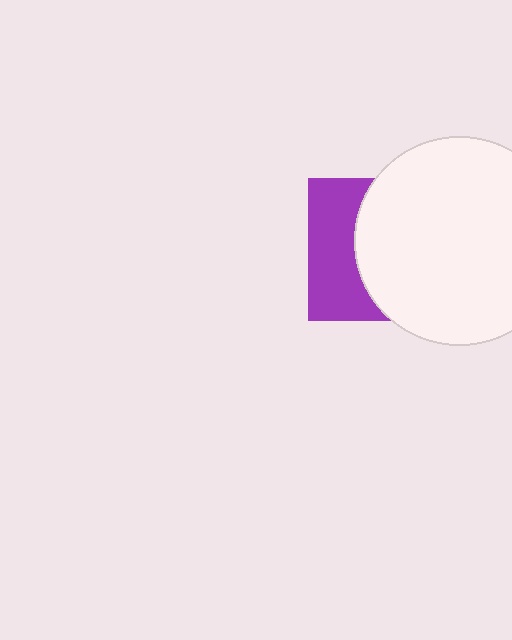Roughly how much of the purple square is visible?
A small part of it is visible (roughly 39%).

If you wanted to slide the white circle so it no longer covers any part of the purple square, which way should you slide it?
Slide it right — that is the most direct way to separate the two shapes.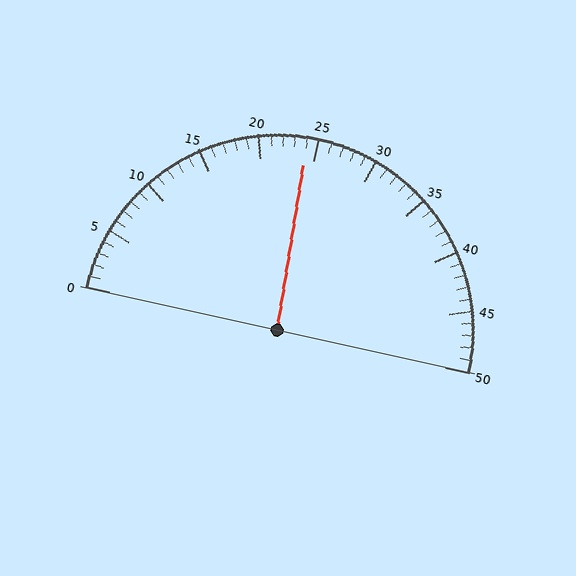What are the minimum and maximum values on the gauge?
The gauge ranges from 0 to 50.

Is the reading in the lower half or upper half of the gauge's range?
The reading is in the lower half of the range (0 to 50).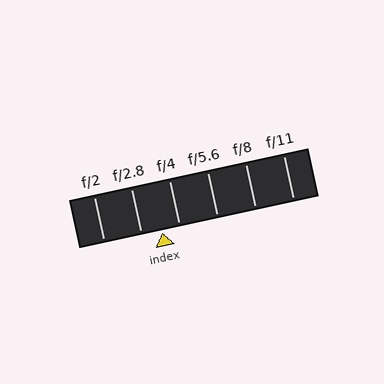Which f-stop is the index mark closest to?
The index mark is closest to f/4.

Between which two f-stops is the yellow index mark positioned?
The index mark is between f/2.8 and f/4.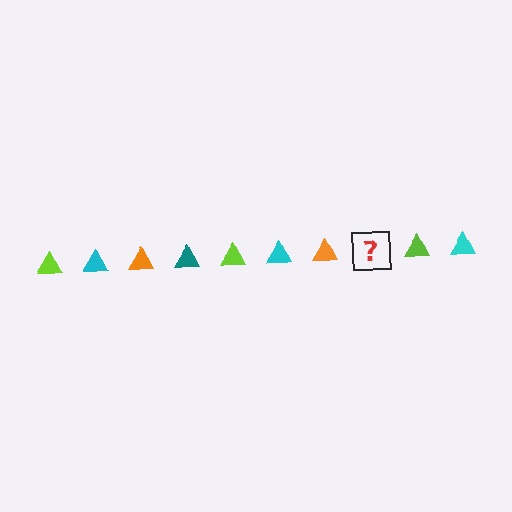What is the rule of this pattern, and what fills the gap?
The rule is that the pattern cycles through lime, cyan, orange, teal triangles. The gap should be filled with a teal triangle.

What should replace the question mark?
The question mark should be replaced with a teal triangle.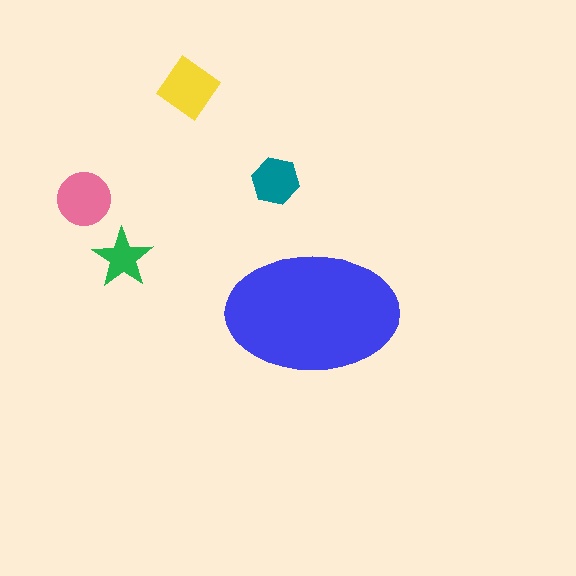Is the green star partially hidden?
No, the green star is fully visible.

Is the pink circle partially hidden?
No, the pink circle is fully visible.